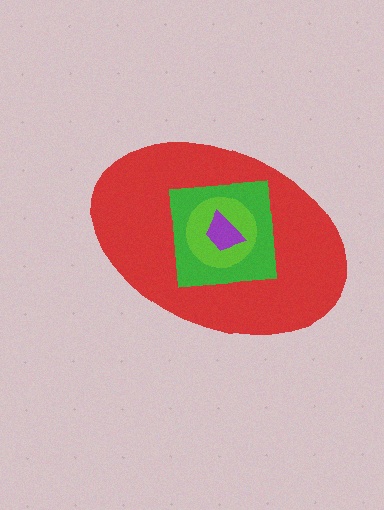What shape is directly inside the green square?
The lime circle.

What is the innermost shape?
The purple trapezoid.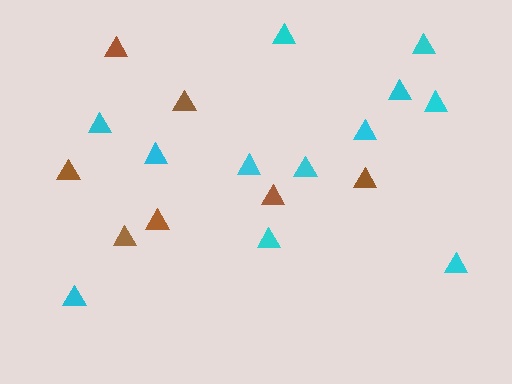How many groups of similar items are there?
There are 2 groups: one group of brown triangles (7) and one group of cyan triangles (12).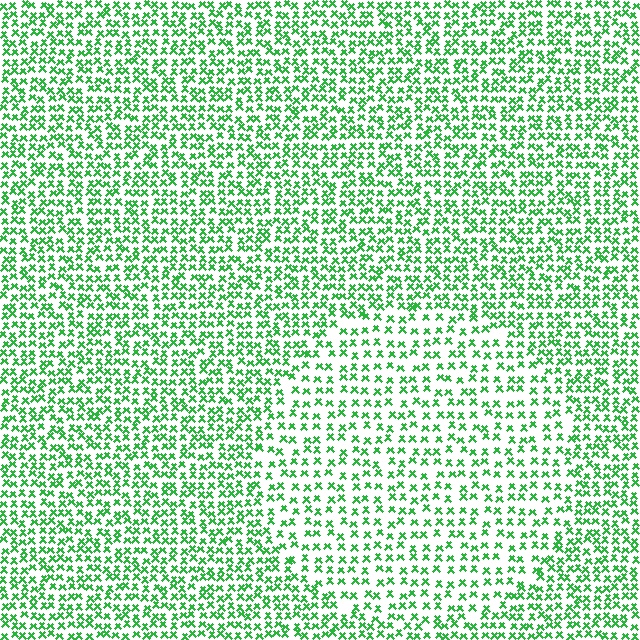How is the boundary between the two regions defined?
The boundary is defined by a change in element density (approximately 1.6x ratio). All elements are the same color, size, and shape.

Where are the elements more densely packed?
The elements are more densely packed outside the circle boundary.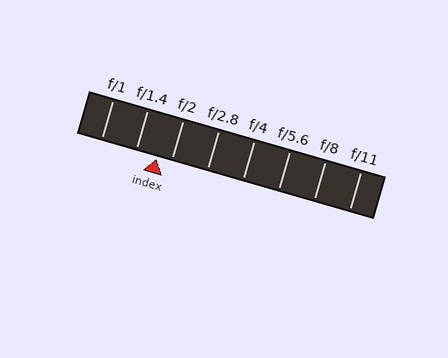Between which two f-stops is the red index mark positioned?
The index mark is between f/1.4 and f/2.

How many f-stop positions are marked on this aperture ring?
There are 8 f-stop positions marked.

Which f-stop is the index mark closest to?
The index mark is closest to f/2.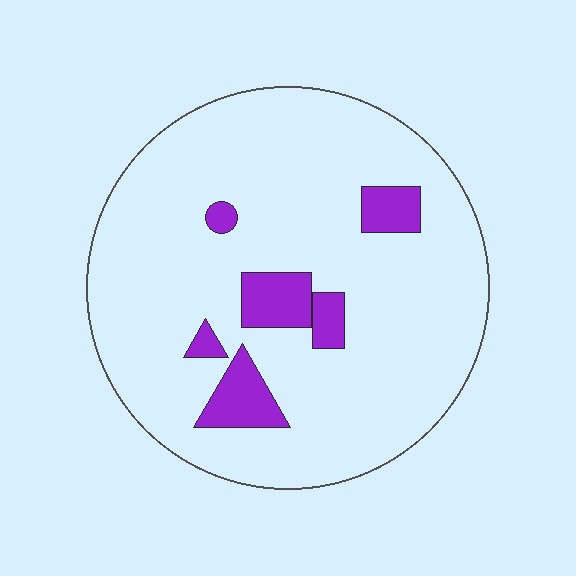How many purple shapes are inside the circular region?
6.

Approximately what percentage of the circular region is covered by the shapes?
Approximately 10%.